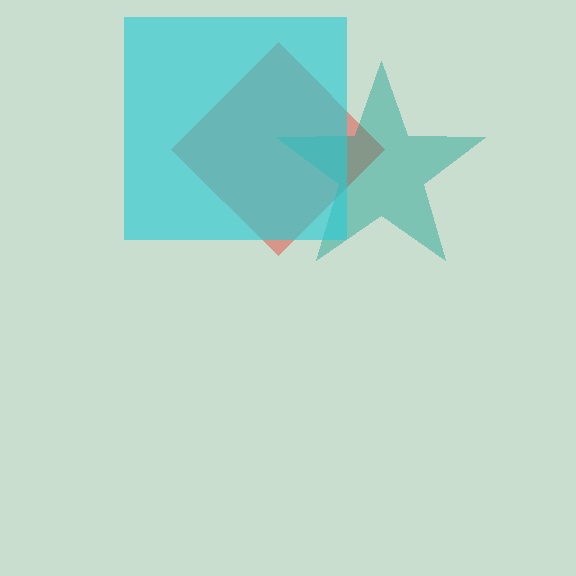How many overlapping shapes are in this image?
There are 3 overlapping shapes in the image.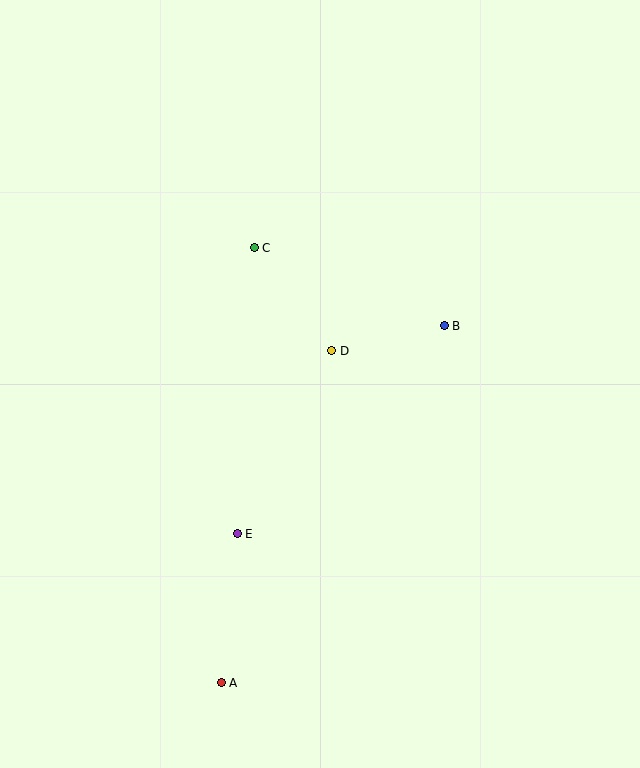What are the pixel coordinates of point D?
Point D is at (332, 351).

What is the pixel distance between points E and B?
The distance between E and B is 294 pixels.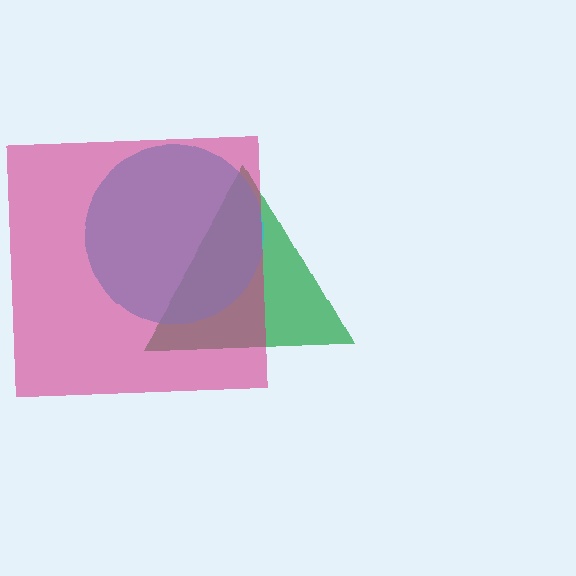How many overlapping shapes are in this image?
There are 3 overlapping shapes in the image.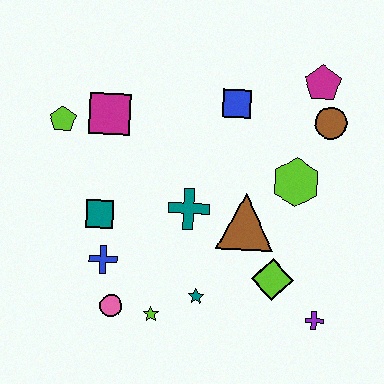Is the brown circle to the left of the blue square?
No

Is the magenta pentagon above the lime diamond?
Yes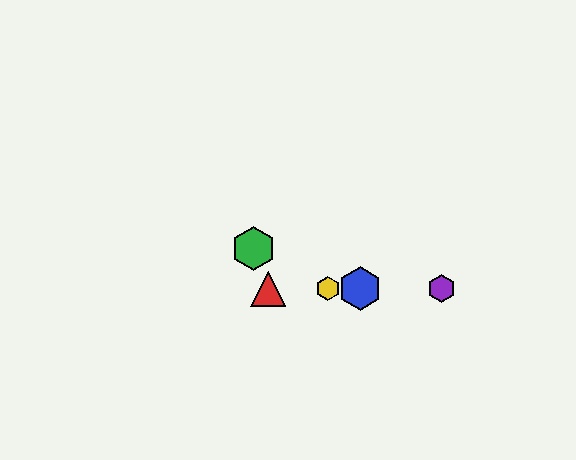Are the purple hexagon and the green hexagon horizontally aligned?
No, the purple hexagon is at y≈289 and the green hexagon is at y≈248.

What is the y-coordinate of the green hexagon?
The green hexagon is at y≈248.